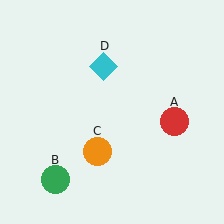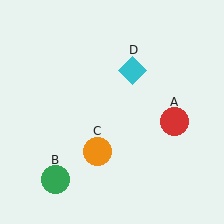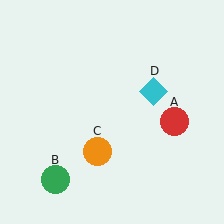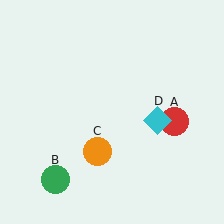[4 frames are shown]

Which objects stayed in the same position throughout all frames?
Red circle (object A) and green circle (object B) and orange circle (object C) remained stationary.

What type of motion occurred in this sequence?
The cyan diamond (object D) rotated clockwise around the center of the scene.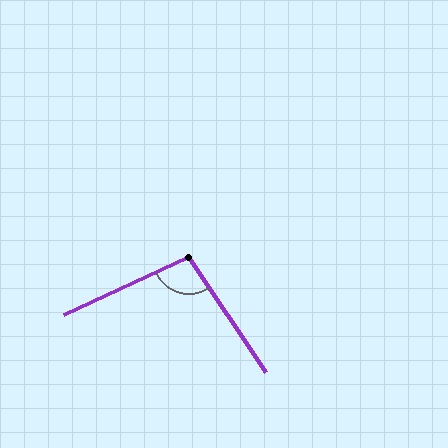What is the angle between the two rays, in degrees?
Approximately 99 degrees.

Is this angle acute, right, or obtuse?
It is obtuse.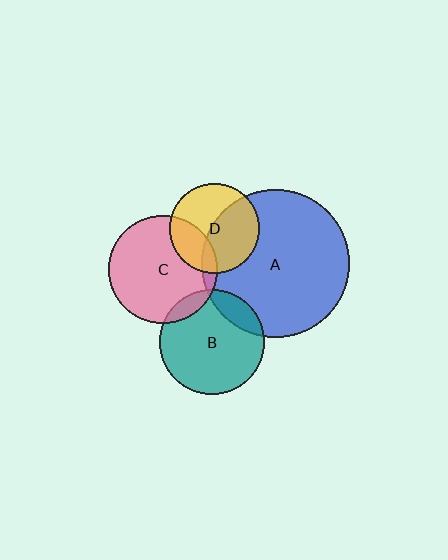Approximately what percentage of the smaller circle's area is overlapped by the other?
Approximately 5%.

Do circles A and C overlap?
Yes.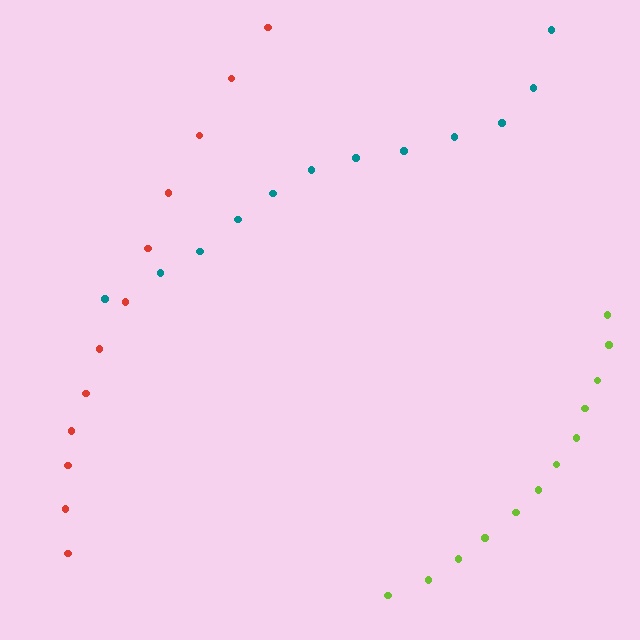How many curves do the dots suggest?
There are 3 distinct paths.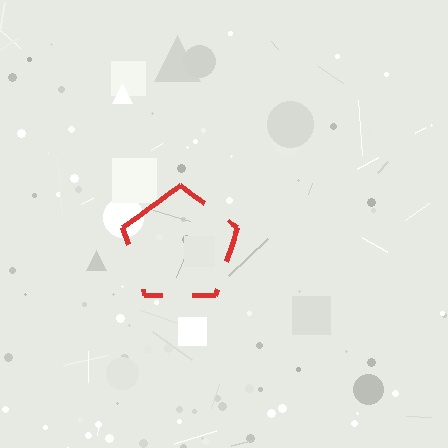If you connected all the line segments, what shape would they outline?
They would outline a pentagon.